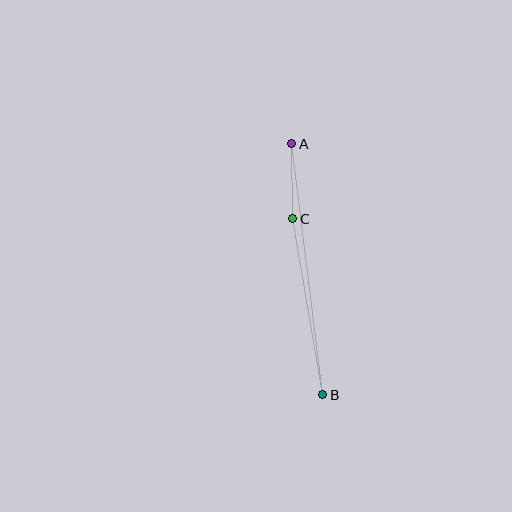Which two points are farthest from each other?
Points A and B are farthest from each other.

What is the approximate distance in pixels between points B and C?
The distance between B and C is approximately 178 pixels.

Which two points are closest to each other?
Points A and C are closest to each other.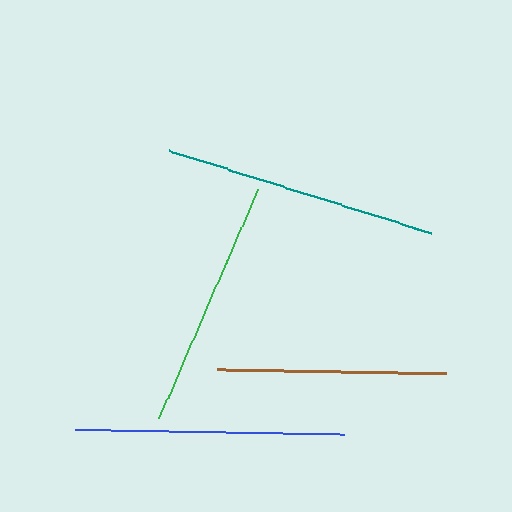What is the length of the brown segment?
The brown segment is approximately 229 pixels long.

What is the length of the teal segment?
The teal segment is approximately 276 pixels long.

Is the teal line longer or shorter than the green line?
The teal line is longer than the green line.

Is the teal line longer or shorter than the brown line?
The teal line is longer than the brown line.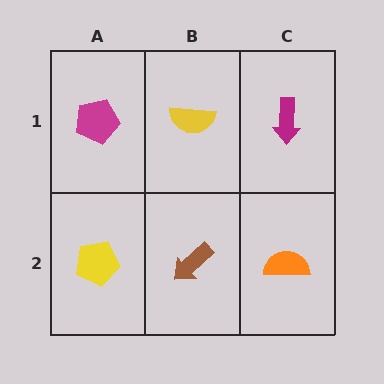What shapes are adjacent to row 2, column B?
A yellow semicircle (row 1, column B), a yellow pentagon (row 2, column A), an orange semicircle (row 2, column C).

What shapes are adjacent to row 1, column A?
A yellow pentagon (row 2, column A), a yellow semicircle (row 1, column B).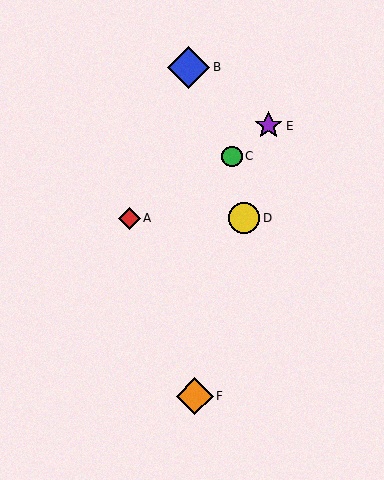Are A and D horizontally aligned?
Yes, both are at y≈218.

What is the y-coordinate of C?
Object C is at y≈156.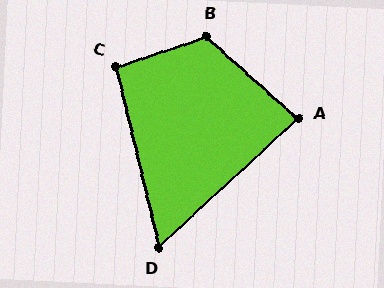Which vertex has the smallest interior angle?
D, at approximately 61 degrees.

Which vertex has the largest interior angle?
B, at approximately 119 degrees.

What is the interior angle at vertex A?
Approximately 85 degrees (acute).